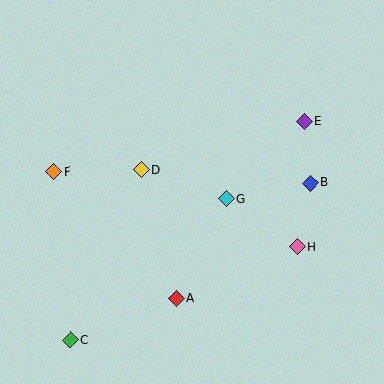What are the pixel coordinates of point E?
Point E is at (304, 121).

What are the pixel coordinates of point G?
Point G is at (226, 199).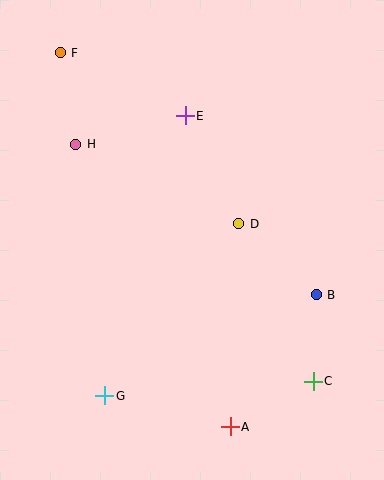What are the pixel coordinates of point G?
Point G is at (105, 396).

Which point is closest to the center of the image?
Point D at (239, 224) is closest to the center.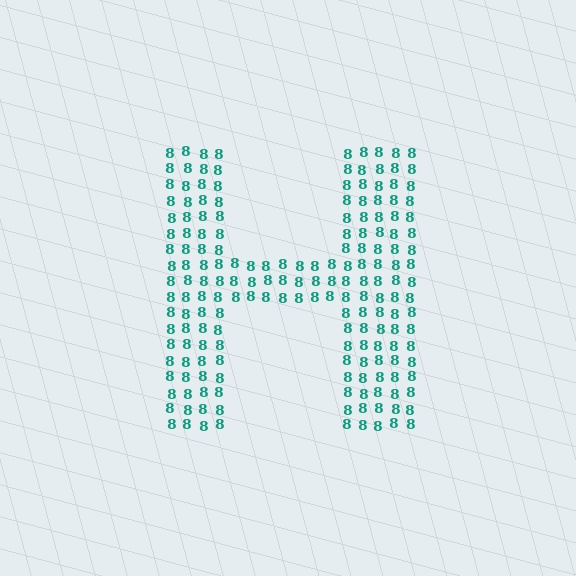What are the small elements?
The small elements are digit 8's.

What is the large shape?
The large shape is the letter H.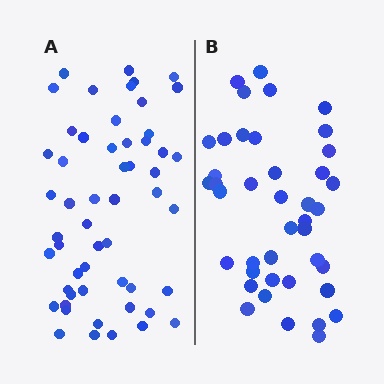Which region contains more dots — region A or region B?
Region A (the left region) has more dots.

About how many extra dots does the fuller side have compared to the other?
Region A has approximately 15 more dots than region B.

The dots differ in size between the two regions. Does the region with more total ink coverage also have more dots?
No. Region B has more total ink coverage because its dots are larger, but region A actually contains more individual dots. Total area can be misleading — the number of items is what matters here.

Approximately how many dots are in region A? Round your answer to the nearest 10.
About 50 dots. (The exact count is 54, which rounds to 50.)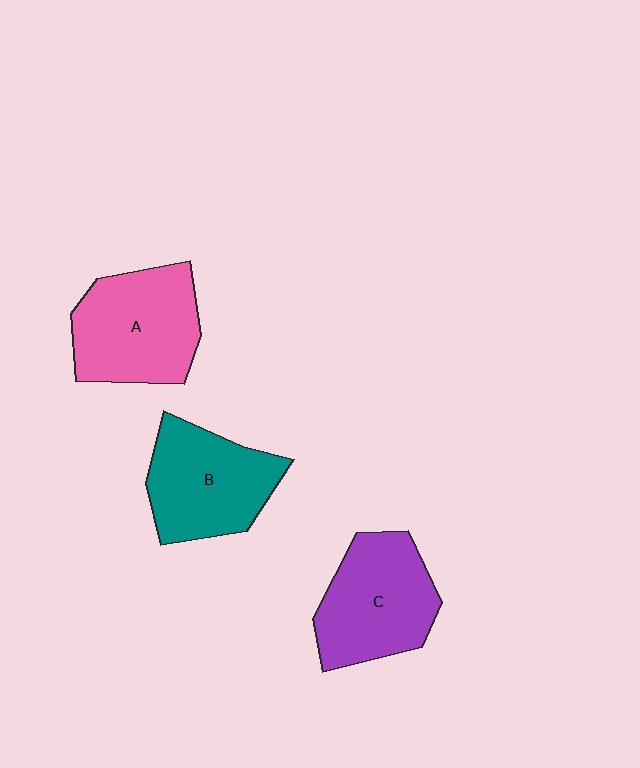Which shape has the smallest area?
Shape B (teal).